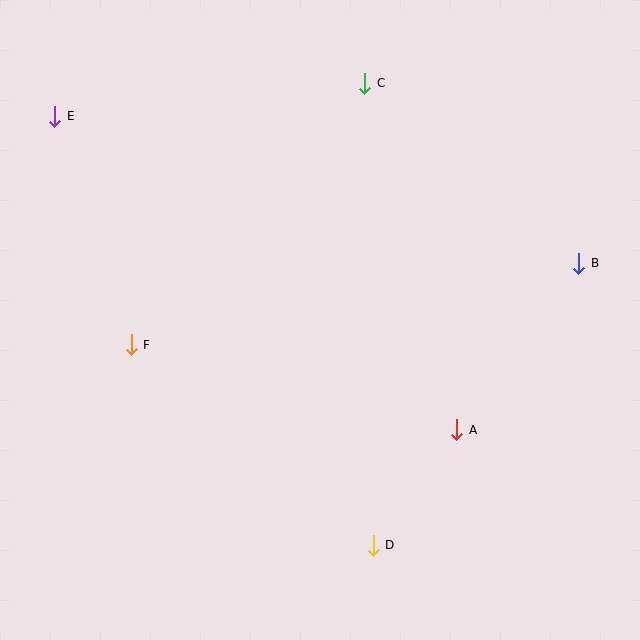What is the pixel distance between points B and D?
The distance between B and D is 349 pixels.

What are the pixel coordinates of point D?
Point D is at (373, 545).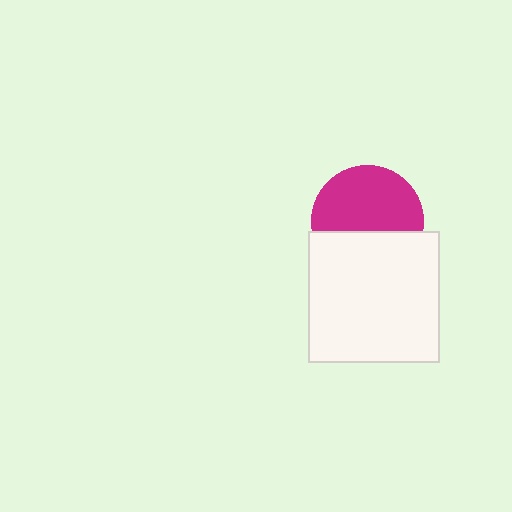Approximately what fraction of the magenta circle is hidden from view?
Roughly 39% of the magenta circle is hidden behind the white square.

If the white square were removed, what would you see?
You would see the complete magenta circle.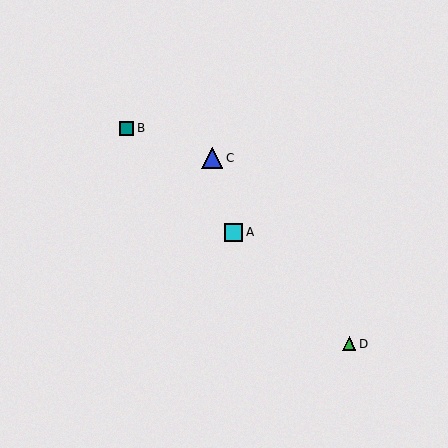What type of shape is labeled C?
Shape C is a blue triangle.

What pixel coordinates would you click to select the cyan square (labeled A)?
Click at (234, 232) to select the cyan square A.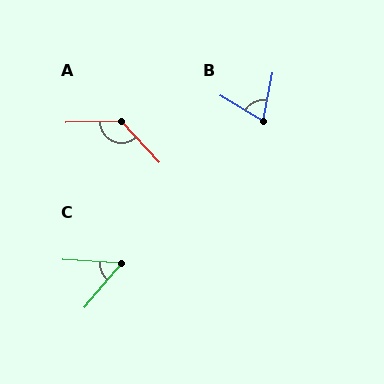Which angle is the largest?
A, at approximately 132 degrees.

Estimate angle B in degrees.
Approximately 71 degrees.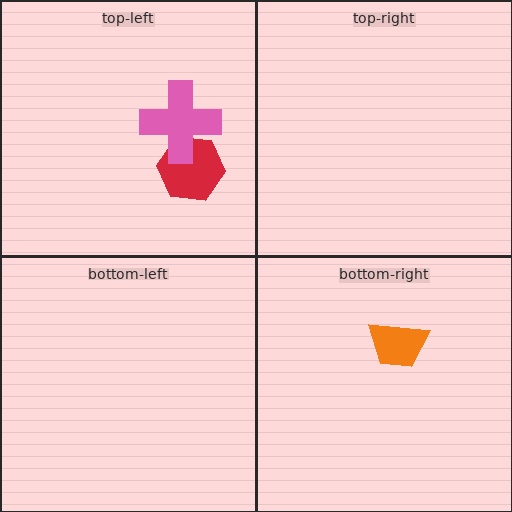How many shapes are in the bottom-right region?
1.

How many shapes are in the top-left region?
2.